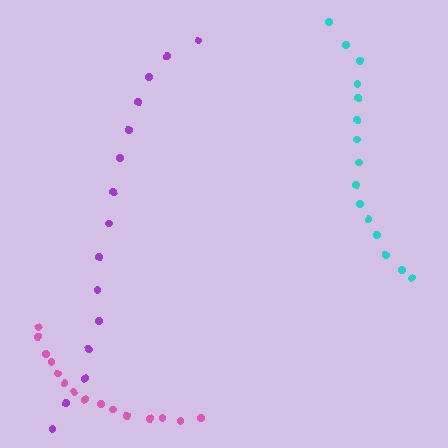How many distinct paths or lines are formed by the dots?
There are 3 distinct paths.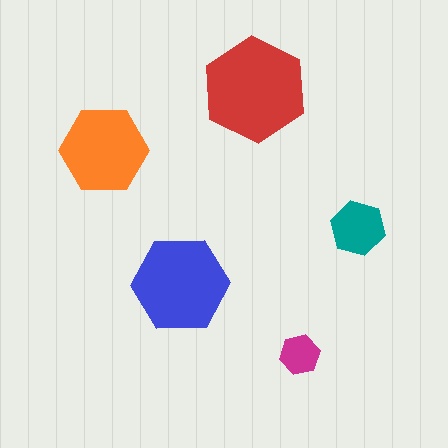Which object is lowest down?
The magenta hexagon is bottommost.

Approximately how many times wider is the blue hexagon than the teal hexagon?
About 2 times wider.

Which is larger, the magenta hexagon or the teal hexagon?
The teal one.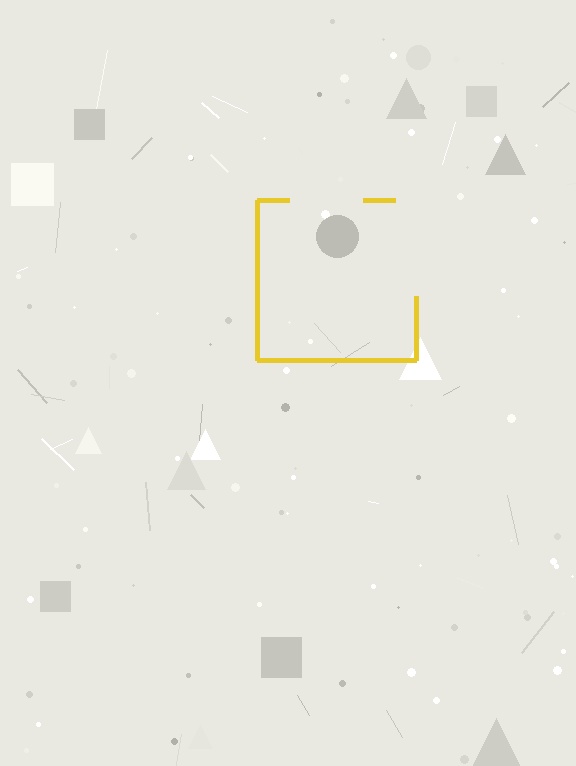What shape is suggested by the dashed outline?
The dashed outline suggests a square.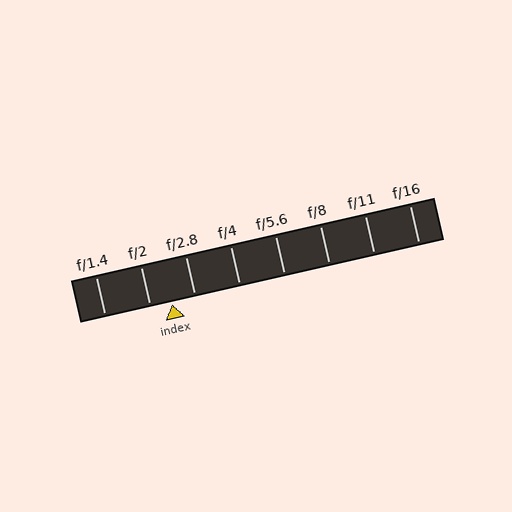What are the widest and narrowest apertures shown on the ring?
The widest aperture shown is f/1.4 and the narrowest is f/16.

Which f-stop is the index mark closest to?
The index mark is closest to f/2.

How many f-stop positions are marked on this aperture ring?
There are 8 f-stop positions marked.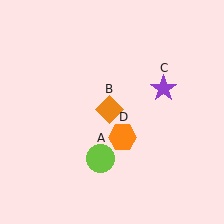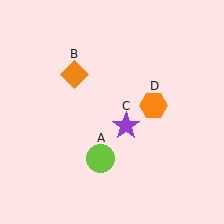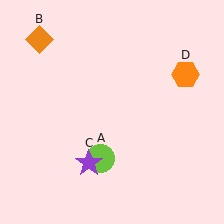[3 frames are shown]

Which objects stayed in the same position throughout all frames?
Lime circle (object A) remained stationary.